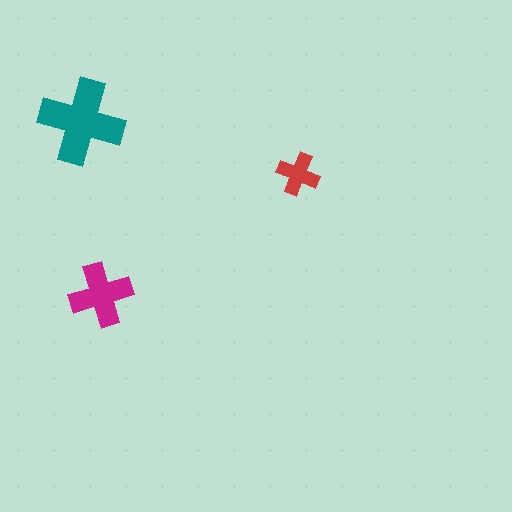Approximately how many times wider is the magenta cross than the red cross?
About 1.5 times wider.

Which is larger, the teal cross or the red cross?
The teal one.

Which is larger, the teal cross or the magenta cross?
The teal one.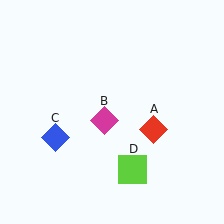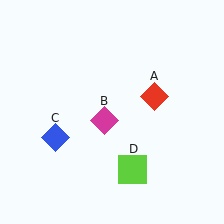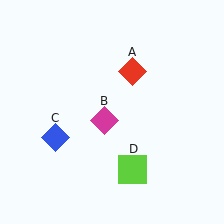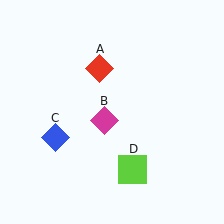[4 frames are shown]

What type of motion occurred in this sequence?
The red diamond (object A) rotated counterclockwise around the center of the scene.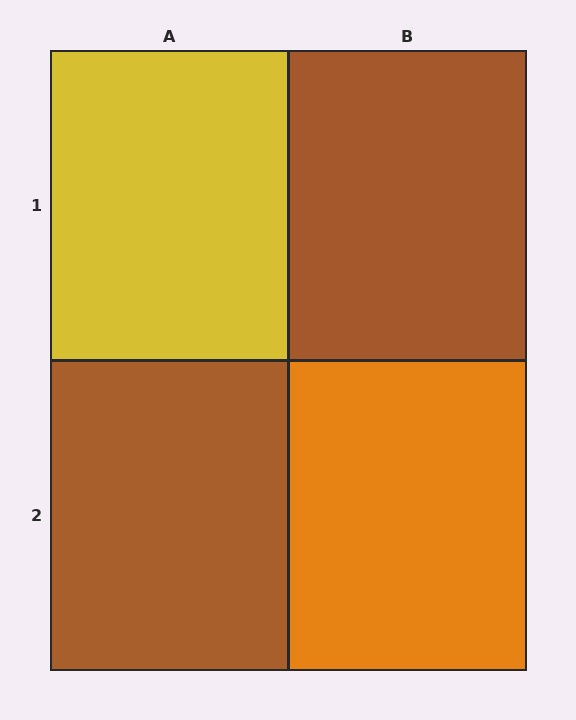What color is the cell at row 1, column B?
Brown.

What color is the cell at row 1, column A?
Yellow.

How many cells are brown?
2 cells are brown.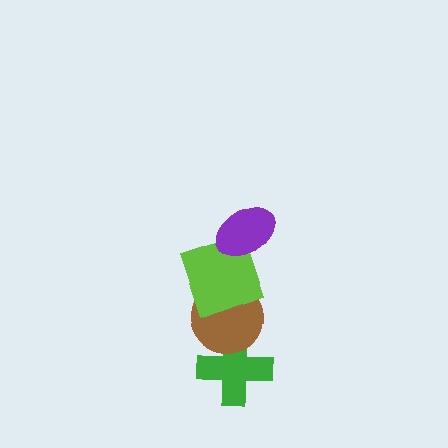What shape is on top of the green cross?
The brown circle is on top of the green cross.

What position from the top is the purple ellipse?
The purple ellipse is 1st from the top.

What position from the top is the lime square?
The lime square is 2nd from the top.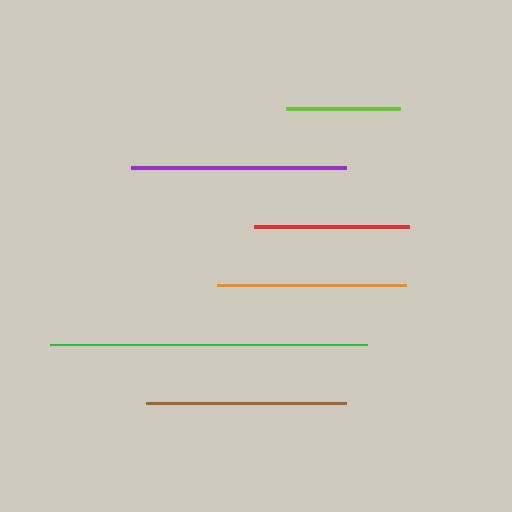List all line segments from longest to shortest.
From longest to shortest: green, purple, brown, orange, red, lime.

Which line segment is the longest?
The green line is the longest at approximately 317 pixels.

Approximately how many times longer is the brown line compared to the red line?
The brown line is approximately 1.3 times the length of the red line.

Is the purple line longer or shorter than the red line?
The purple line is longer than the red line.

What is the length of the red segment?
The red segment is approximately 155 pixels long.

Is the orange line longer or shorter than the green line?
The green line is longer than the orange line.